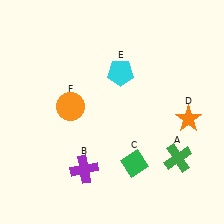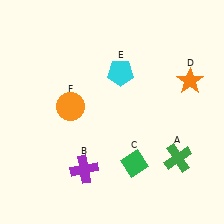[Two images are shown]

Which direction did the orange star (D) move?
The orange star (D) moved up.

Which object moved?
The orange star (D) moved up.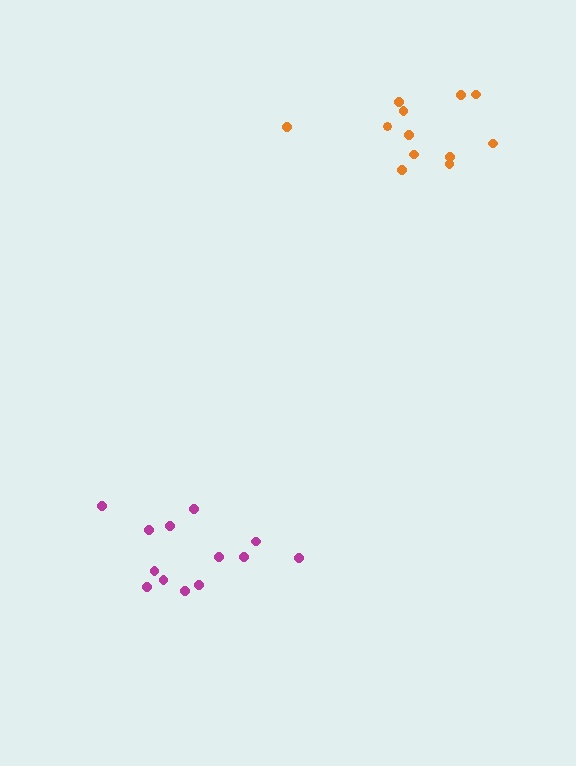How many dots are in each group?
Group 1: 13 dots, Group 2: 12 dots (25 total).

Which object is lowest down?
The magenta cluster is bottommost.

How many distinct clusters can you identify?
There are 2 distinct clusters.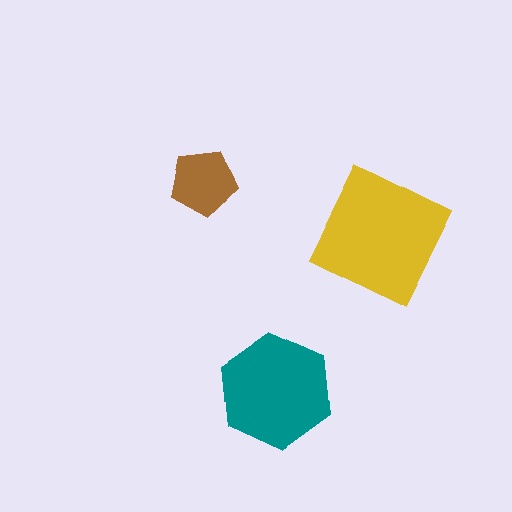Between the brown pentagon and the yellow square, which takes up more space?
The yellow square.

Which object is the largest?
The yellow square.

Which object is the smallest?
The brown pentagon.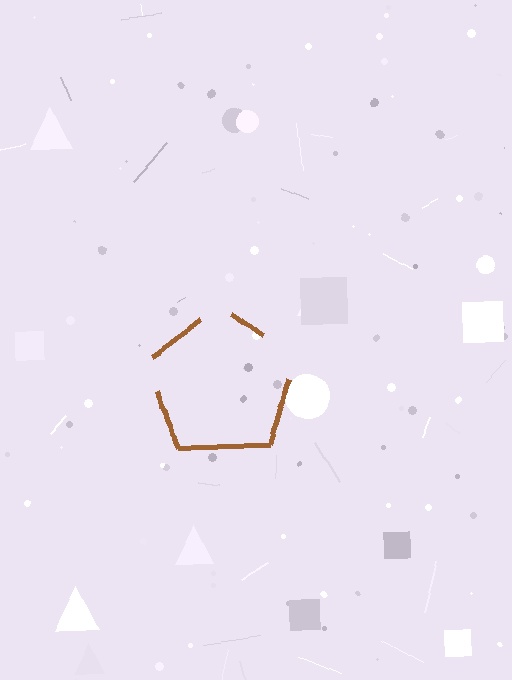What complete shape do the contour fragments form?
The contour fragments form a pentagon.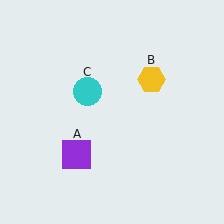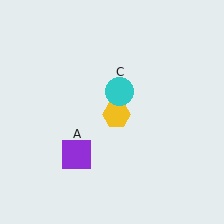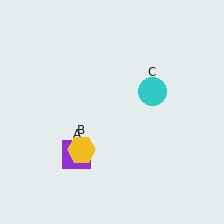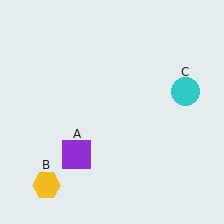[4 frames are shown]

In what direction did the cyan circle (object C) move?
The cyan circle (object C) moved right.